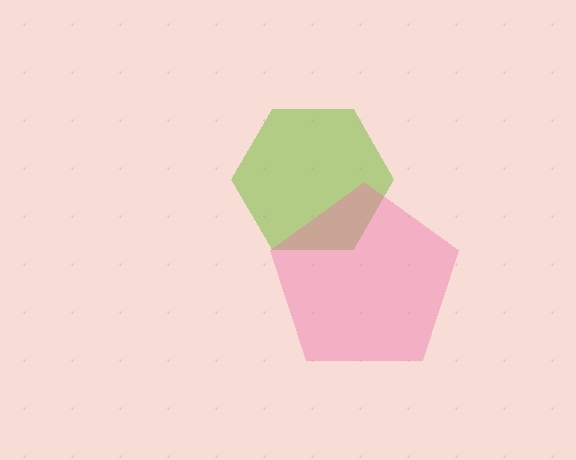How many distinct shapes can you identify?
There are 2 distinct shapes: a lime hexagon, a pink pentagon.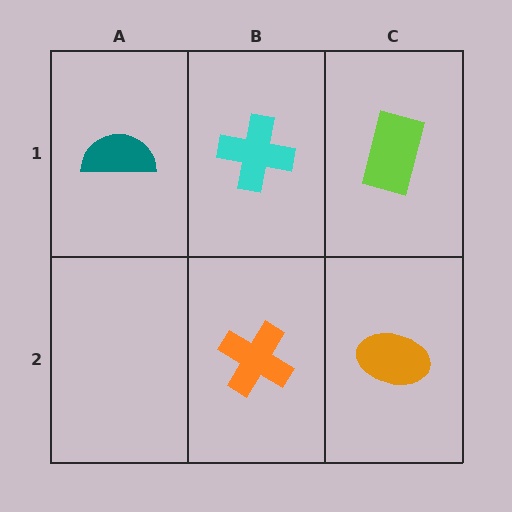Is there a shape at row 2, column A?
No, that cell is empty.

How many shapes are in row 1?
3 shapes.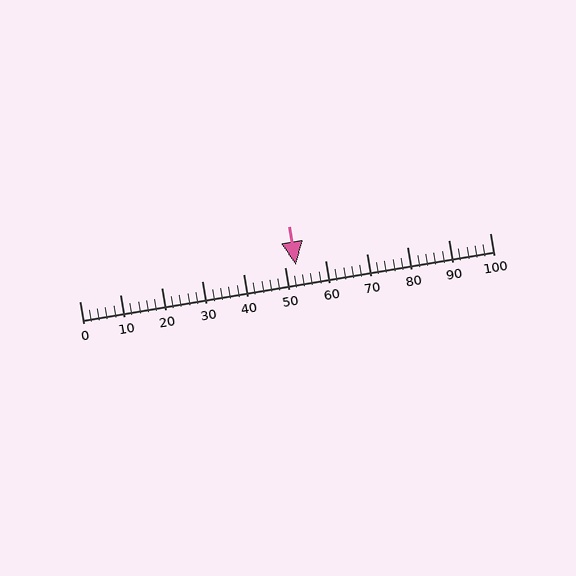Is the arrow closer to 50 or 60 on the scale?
The arrow is closer to 50.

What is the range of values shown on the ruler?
The ruler shows values from 0 to 100.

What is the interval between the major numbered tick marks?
The major tick marks are spaced 10 units apart.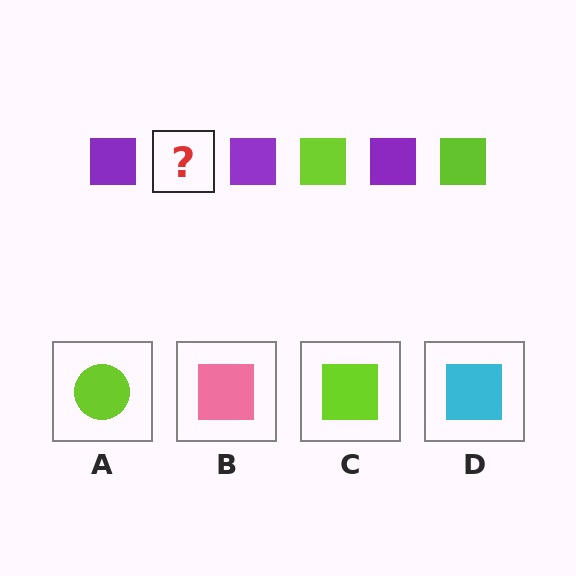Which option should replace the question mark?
Option C.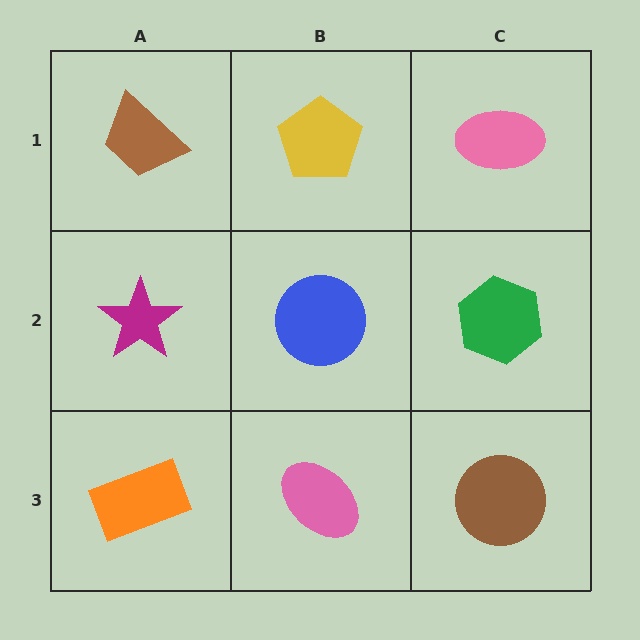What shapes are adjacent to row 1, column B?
A blue circle (row 2, column B), a brown trapezoid (row 1, column A), a pink ellipse (row 1, column C).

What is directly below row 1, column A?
A magenta star.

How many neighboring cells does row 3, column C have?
2.